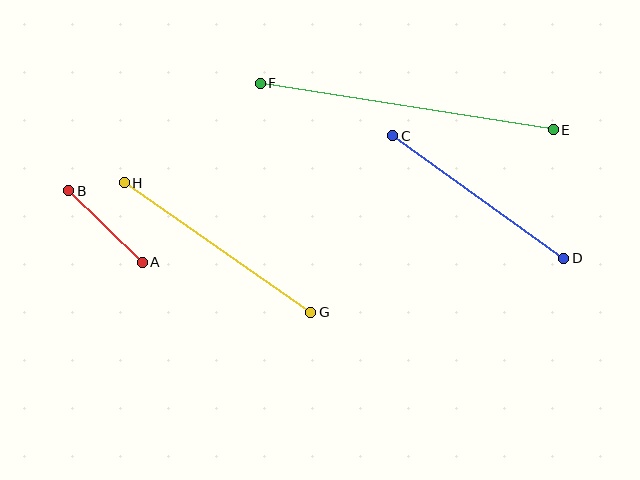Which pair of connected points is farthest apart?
Points E and F are farthest apart.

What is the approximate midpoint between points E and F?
The midpoint is at approximately (407, 107) pixels.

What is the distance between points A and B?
The distance is approximately 103 pixels.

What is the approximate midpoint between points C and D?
The midpoint is at approximately (478, 197) pixels.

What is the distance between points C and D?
The distance is approximately 211 pixels.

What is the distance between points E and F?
The distance is approximately 297 pixels.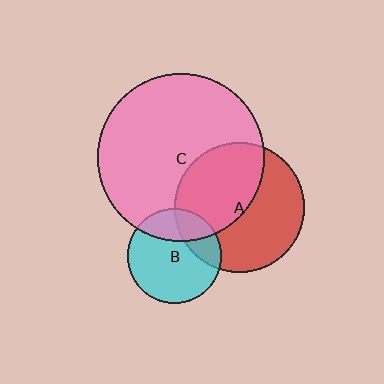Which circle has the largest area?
Circle C (pink).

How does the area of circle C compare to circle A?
Approximately 1.6 times.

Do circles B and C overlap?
Yes.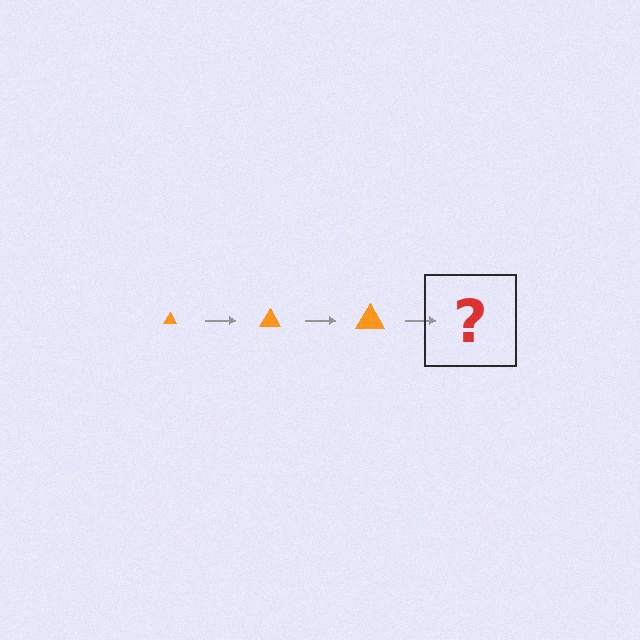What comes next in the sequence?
The next element should be an orange triangle, larger than the previous one.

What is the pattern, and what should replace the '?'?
The pattern is that the triangle gets progressively larger each step. The '?' should be an orange triangle, larger than the previous one.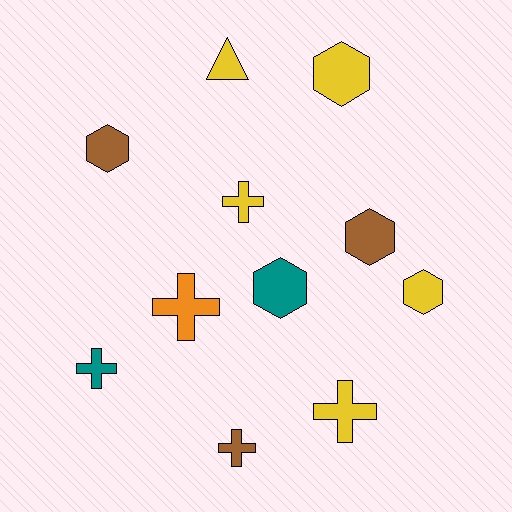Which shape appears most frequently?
Cross, with 5 objects.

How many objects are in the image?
There are 11 objects.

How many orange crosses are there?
There is 1 orange cross.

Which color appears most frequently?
Yellow, with 5 objects.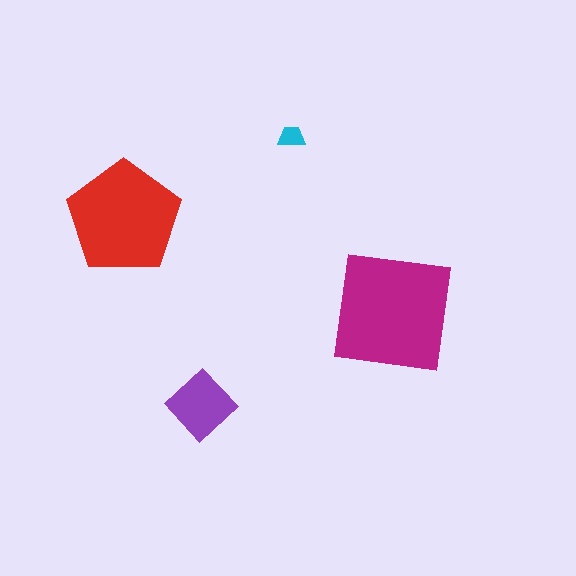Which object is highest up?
The cyan trapezoid is topmost.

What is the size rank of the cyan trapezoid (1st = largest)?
4th.